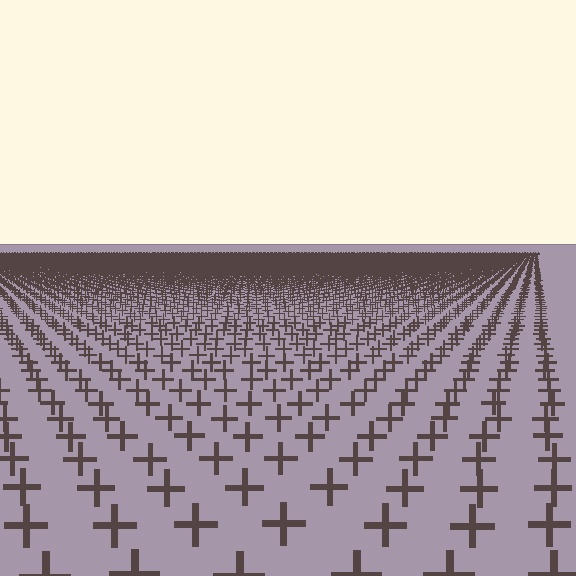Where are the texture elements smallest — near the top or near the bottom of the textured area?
Near the top.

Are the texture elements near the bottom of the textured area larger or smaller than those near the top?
Larger. Near the bottom, elements are closer to the viewer and appear at a bigger on-screen size.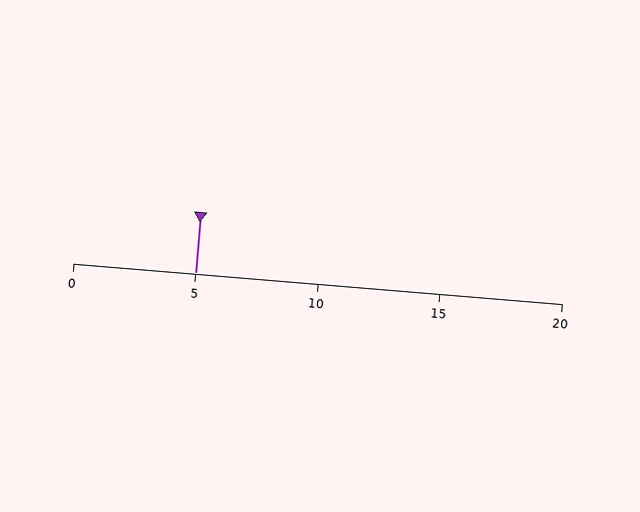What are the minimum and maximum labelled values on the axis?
The axis runs from 0 to 20.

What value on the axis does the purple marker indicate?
The marker indicates approximately 5.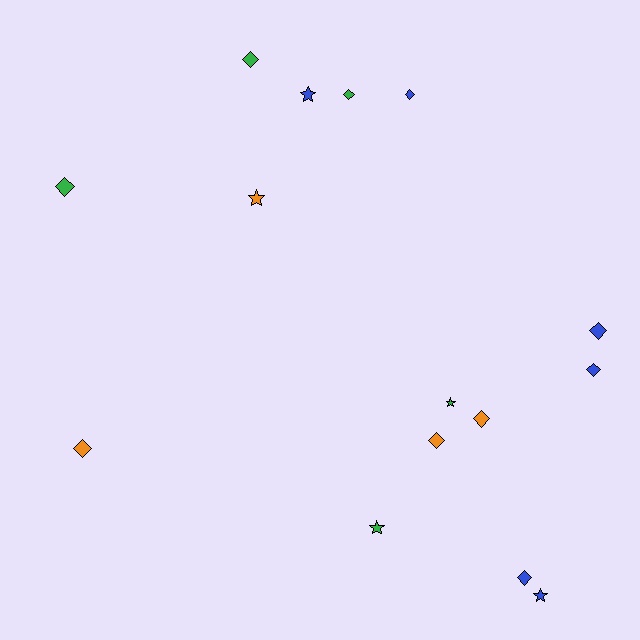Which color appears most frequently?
Blue, with 6 objects.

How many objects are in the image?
There are 15 objects.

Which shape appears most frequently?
Diamond, with 10 objects.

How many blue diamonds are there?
There are 4 blue diamonds.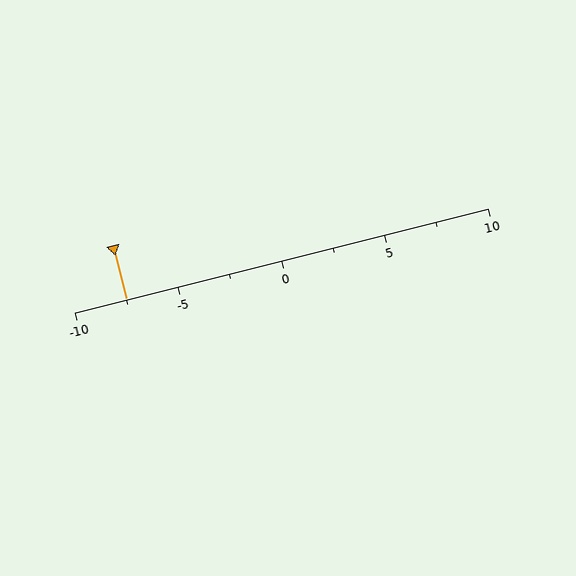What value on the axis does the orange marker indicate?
The marker indicates approximately -7.5.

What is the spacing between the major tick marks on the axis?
The major ticks are spaced 5 apart.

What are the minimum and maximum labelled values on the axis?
The axis runs from -10 to 10.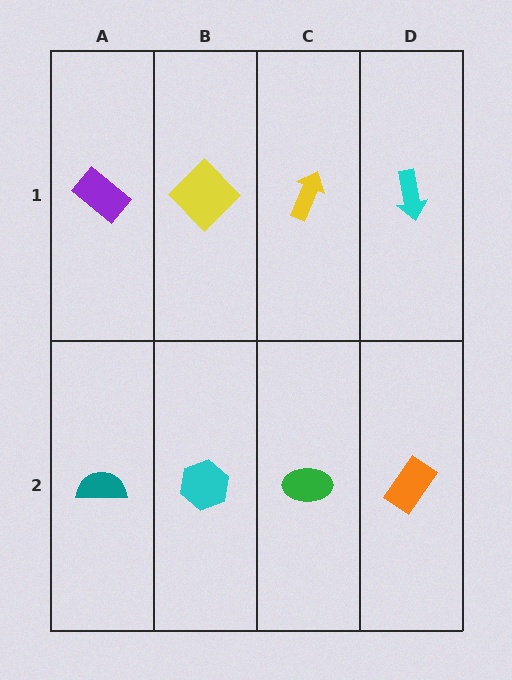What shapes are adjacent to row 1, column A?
A teal semicircle (row 2, column A), a yellow diamond (row 1, column B).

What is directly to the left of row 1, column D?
A yellow arrow.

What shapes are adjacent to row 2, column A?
A purple rectangle (row 1, column A), a cyan hexagon (row 2, column B).